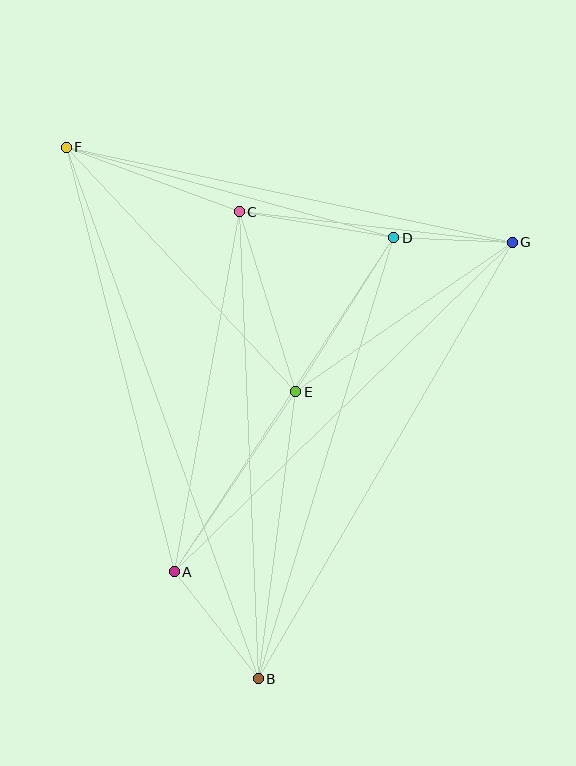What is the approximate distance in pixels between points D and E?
The distance between D and E is approximately 183 pixels.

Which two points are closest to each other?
Points D and G are closest to each other.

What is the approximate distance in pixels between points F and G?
The distance between F and G is approximately 456 pixels.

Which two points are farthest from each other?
Points B and F are farthest from each other.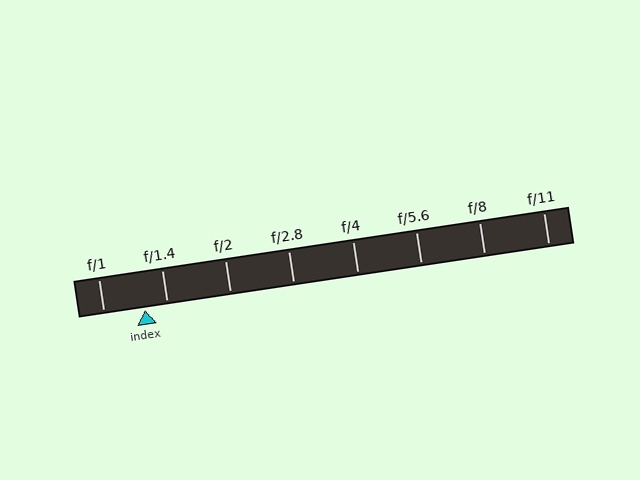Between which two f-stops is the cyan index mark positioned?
The index mark is between f/1 and f/1.4.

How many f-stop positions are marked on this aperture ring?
There are 8 f-stop positions marked.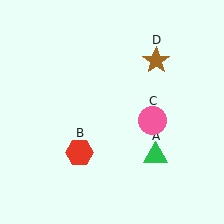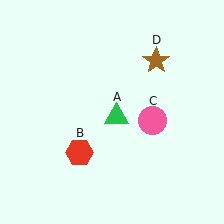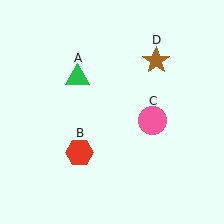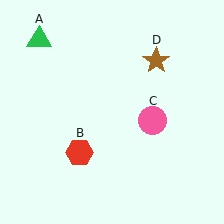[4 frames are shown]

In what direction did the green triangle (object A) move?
The green triangle (object A) moved up and to the left.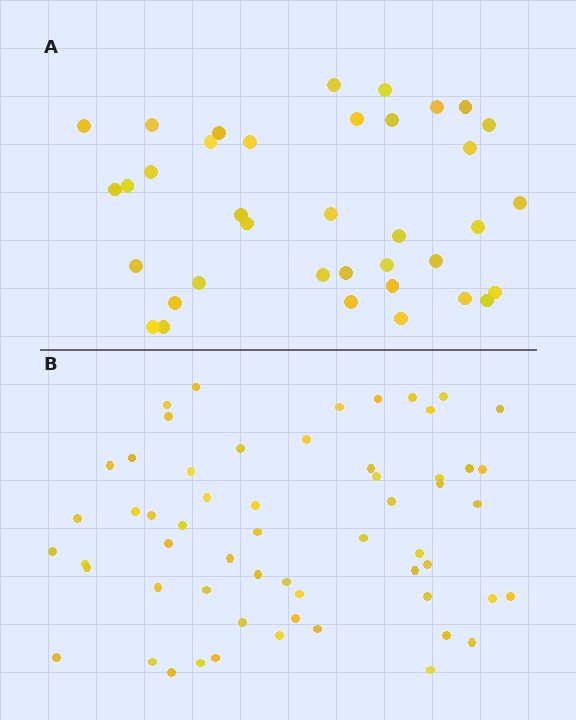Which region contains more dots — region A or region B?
Region B (the bottom region) has more dots.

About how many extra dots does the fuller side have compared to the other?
Region B has approximately 20 more dots than region A.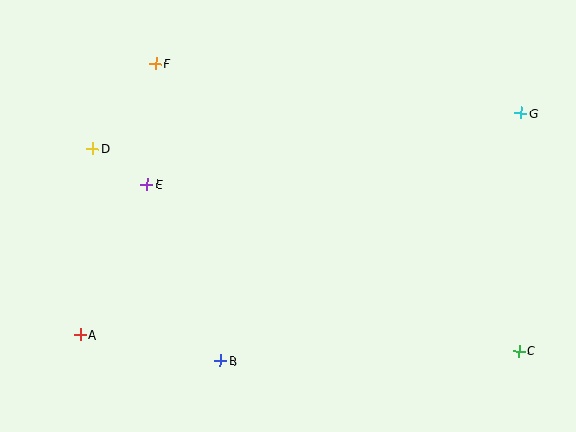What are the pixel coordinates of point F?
Point F is at (156, 63).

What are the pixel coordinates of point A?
Point A is at (80, 335).